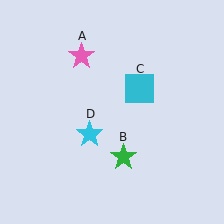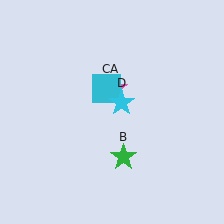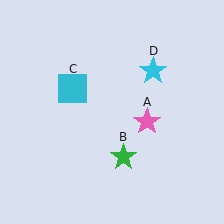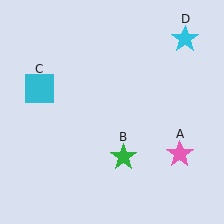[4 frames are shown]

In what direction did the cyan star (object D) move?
The cyan star (object D) moved up and to the right.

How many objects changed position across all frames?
3 objects changed position: pink star (object A), cyan square (object C), cyan star (object D).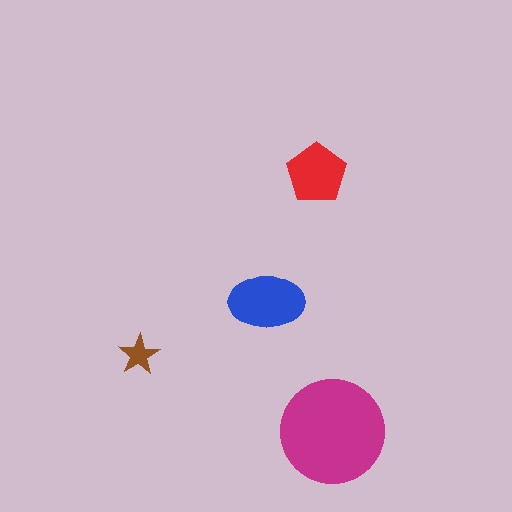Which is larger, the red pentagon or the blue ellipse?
The blue ellipse.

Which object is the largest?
The magenta circle.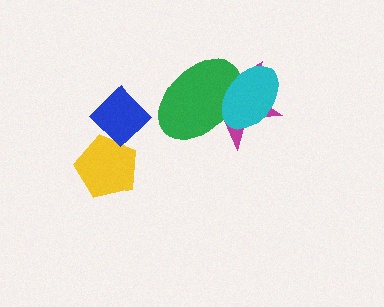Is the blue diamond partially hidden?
No, no other shape covers it.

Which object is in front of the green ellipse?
The cyan ellipse is in front of the green ellipse.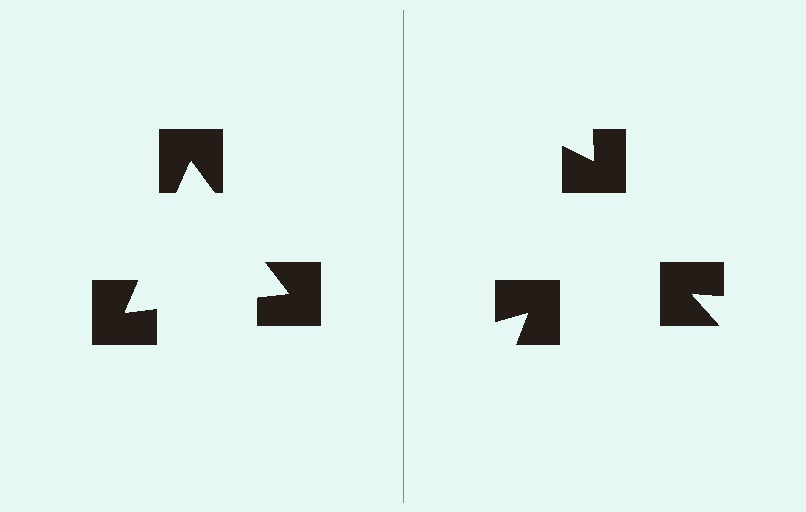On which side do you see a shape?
An illusory triangle appears on the left side. On the right side the wedge cuts are rotated, so no coherent shape forms.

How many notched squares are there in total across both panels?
6 — 3 on each side.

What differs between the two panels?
The notched squares are positioned identically on both sides; only the wedge orientations differ. On the left they align to a triangle; on the right they are misaligned.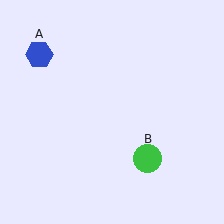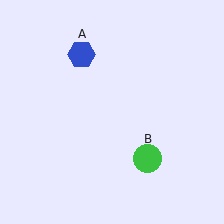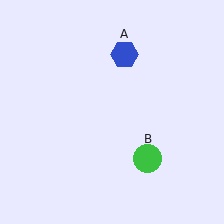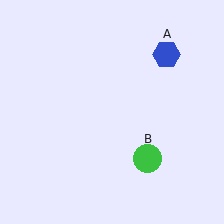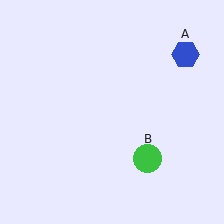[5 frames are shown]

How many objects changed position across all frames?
1 object changed position: blue hexagon (object A).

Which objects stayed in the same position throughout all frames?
Green circle (object B) remained stationary.